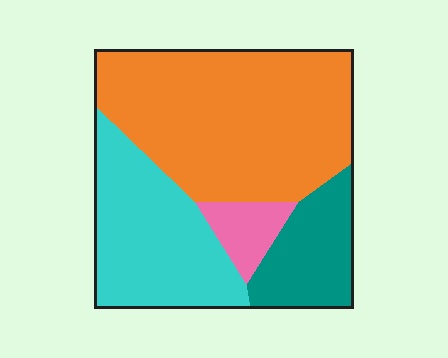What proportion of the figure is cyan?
Cyan covers about 30% of the figure.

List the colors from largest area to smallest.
From largest to smallest: orange, cyan, teal, pink.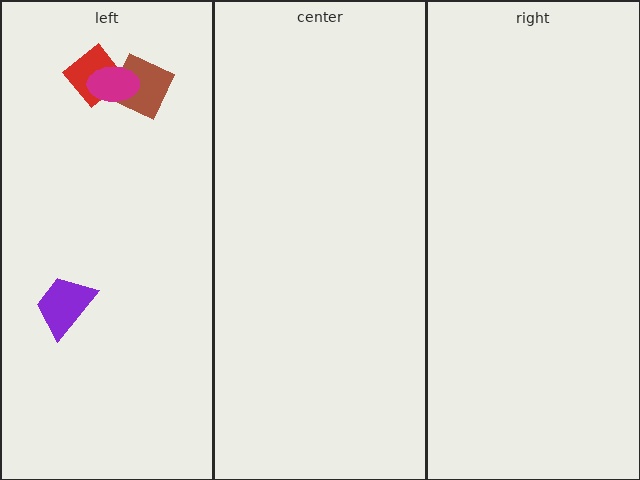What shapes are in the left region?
The red diamond, the purple trapezoid, the brown square, the magenta ellipse.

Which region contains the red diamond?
The left region.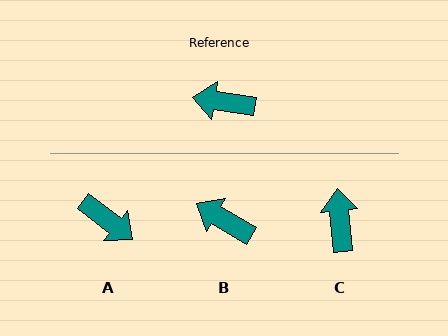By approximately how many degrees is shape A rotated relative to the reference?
Approximately 151 degrees counter-clockwise.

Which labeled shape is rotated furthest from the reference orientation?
A, about 151 degrees away.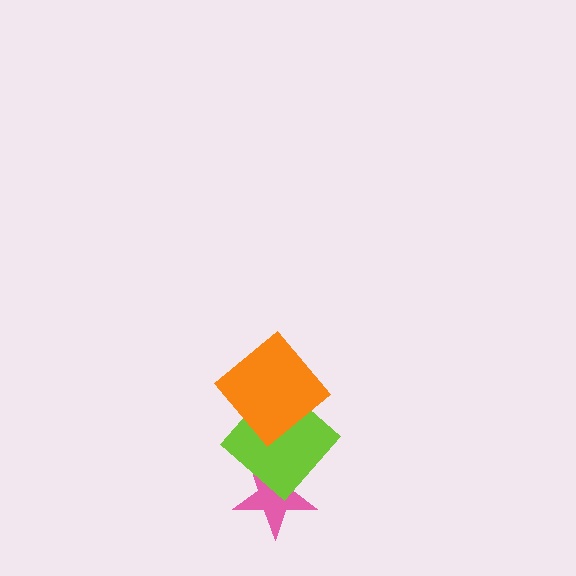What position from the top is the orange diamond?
The orange diamond is 1st from the top.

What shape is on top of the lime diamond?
The orange diamond is on top of the lime diamond.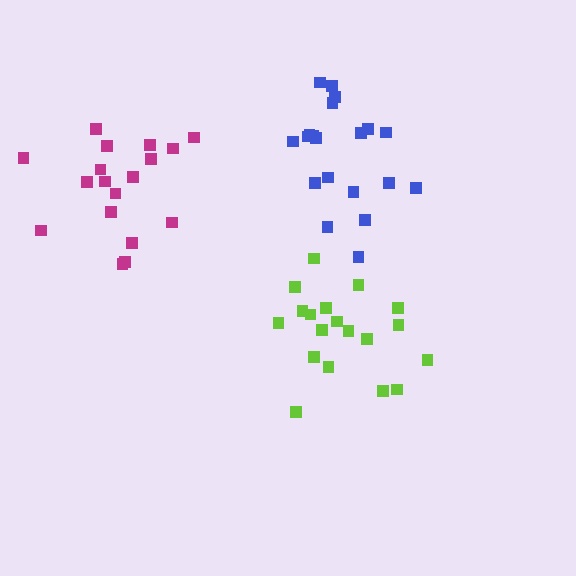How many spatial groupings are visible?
There are 3 spatial groupings.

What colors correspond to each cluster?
The clusters are colored: lime, blue, magenta.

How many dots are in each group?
Group 1: 19 dots, Group 2: 20 dots, Group 3: 18 dots (57 total).